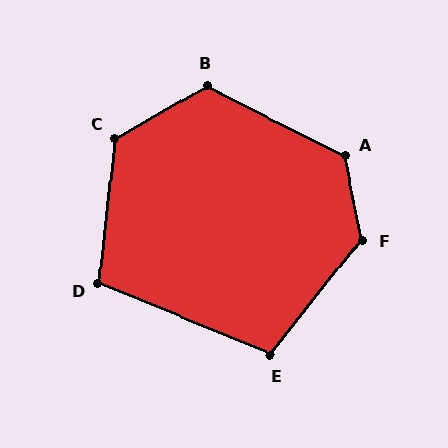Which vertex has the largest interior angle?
F, at approximately 130 degrees.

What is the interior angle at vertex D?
Approximately 106 degrees (obtuse).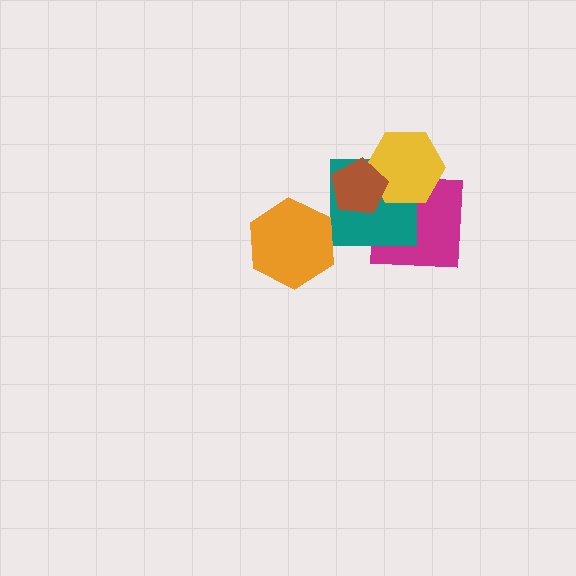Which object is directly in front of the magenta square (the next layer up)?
The teal square is directly in front of the magenta square.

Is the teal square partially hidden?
Yes, it is partially covered by another shape.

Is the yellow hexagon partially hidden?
Yes, it is partially covered by another shape.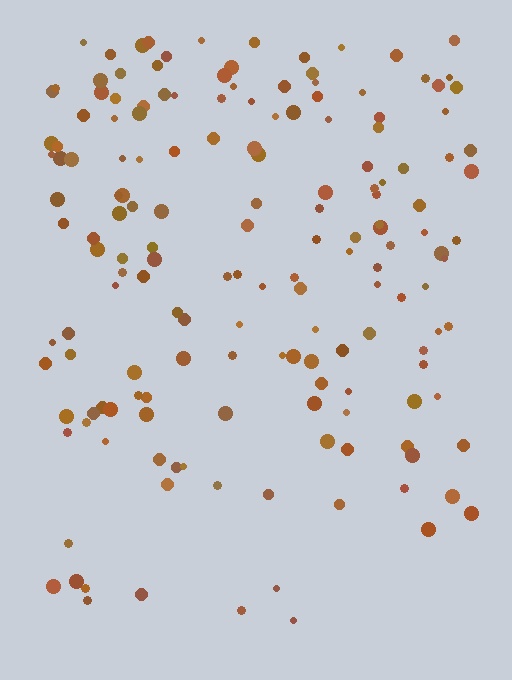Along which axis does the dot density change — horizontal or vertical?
Vertical.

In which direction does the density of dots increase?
From bottom to top, with the top side densest.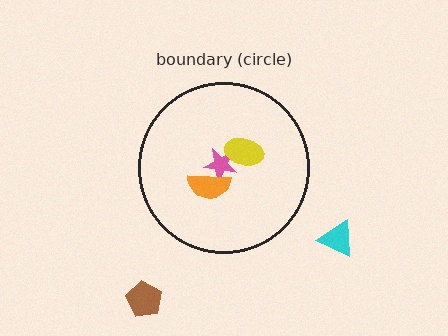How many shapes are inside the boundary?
3 inside, 2 outside.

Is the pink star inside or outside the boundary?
Inside.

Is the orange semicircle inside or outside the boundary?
Inside.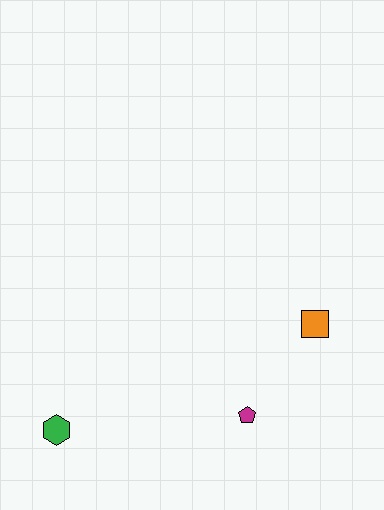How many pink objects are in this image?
There are no pink objects.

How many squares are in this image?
There is 1 square.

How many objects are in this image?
There are 3 objects.